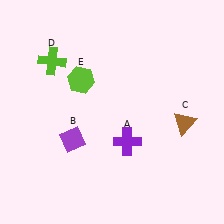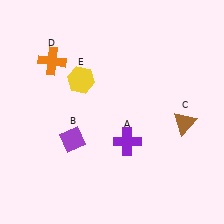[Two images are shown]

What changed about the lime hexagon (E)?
In Image 1, E is lime. In Image 2, it changed to yellow.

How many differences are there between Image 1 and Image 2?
There are 2 differences between the two images.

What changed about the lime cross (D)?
In Image 1, D is lime. In Image 2, it changed to orange.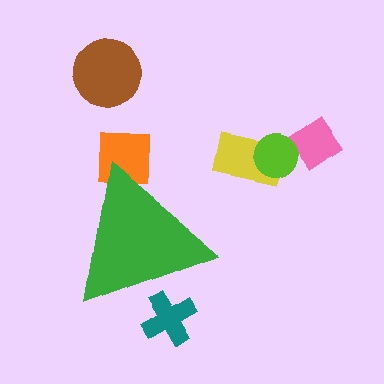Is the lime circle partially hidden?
No, the lime circle is fully visible.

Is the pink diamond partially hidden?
No, the pink diamond is fully visible.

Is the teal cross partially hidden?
Yes, the teal cross is partially hidden behind the green triangle.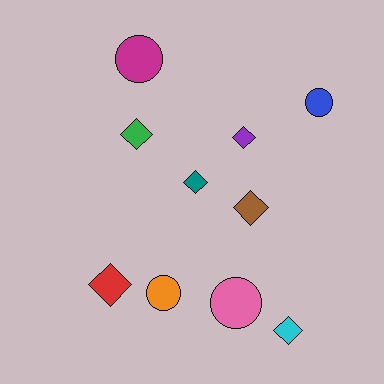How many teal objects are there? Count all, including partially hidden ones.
There is 1 teal object.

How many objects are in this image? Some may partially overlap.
There are 10 objects.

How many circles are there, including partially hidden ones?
There are 4 circles.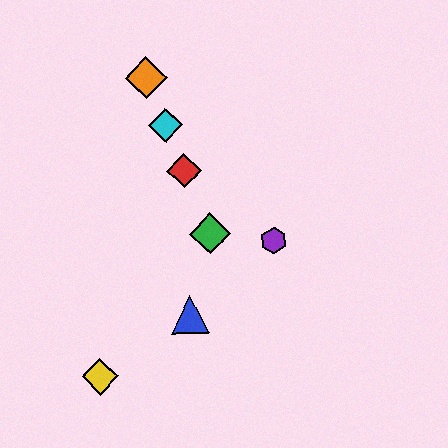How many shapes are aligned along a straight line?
4 shapes (the red diamond, the green diamond, the orange diamond, the cyan diamond) are aligned along a straight line.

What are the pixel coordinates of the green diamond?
The green diamond is at (210, 233).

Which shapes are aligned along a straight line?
The red diamond, the green diamond, the orange diamond, the cyan diamond are aligned along a straight line.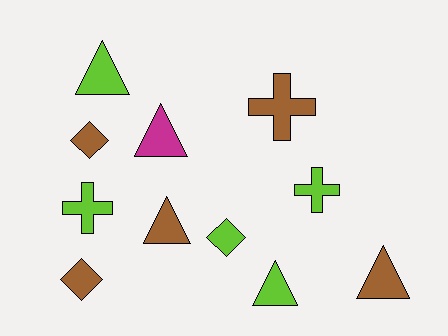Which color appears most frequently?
Brown, with 5 objects.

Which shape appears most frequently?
Triangle, with 5 objects.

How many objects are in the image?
There are 11 objects.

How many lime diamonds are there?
There is 1 lime diamond.